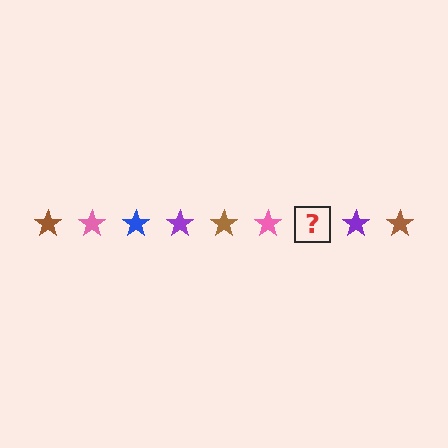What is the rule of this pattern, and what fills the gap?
The rule is that the pattern cycles through brown, pink, blue, purple stars. The gap should be filled with a blue star.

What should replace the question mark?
The question mark should be replaced with a blue star.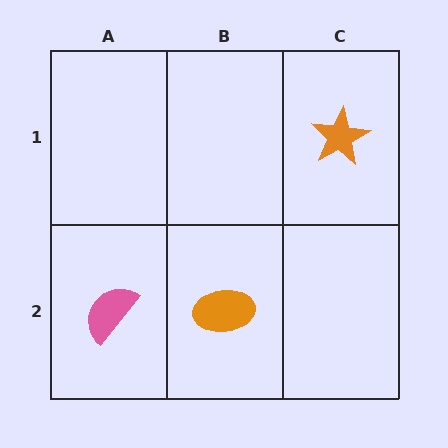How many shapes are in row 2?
2 shapes.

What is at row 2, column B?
An orange ellipse.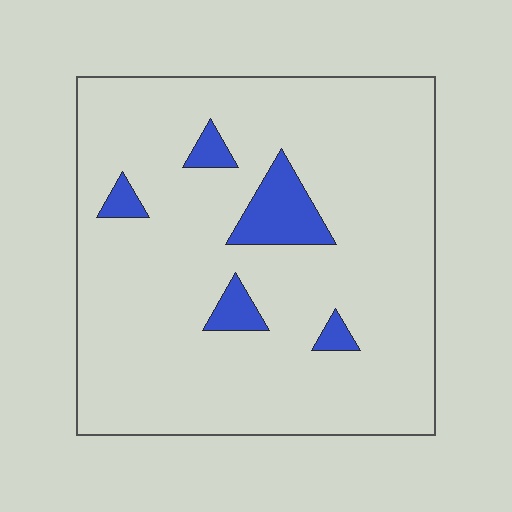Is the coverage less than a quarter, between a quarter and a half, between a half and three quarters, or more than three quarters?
Less than a quarter.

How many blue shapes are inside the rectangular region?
5.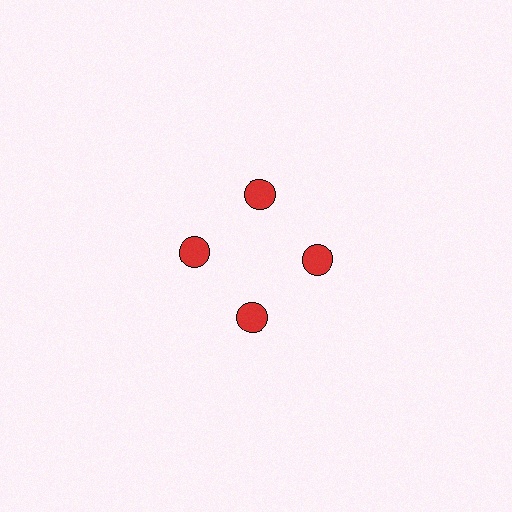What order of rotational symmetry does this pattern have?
This pattern has 4-fold rotational symmetry.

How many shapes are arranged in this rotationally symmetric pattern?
There are 4 shapes, arranged in 4 groups of 1.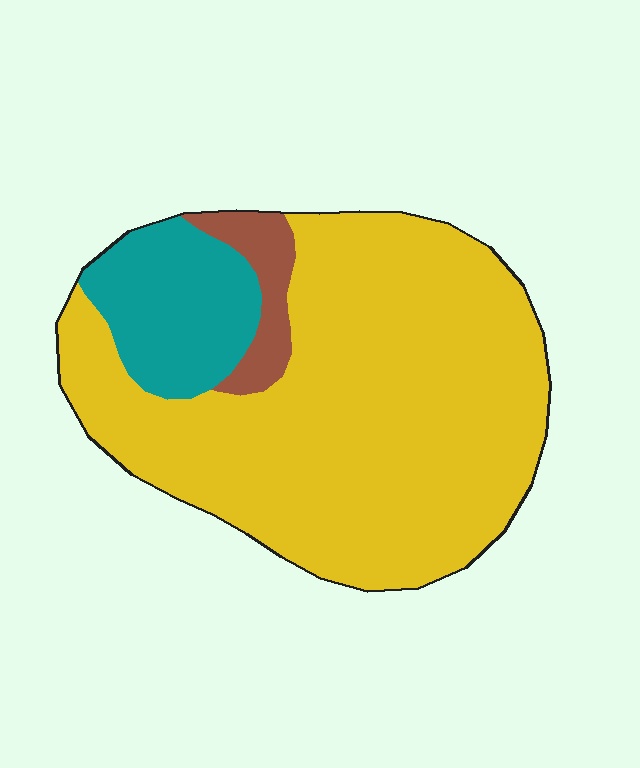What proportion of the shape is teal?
Teal takes up less than a quarter of the shape.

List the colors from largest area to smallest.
From largest to smallest: yellow, teal, brown.